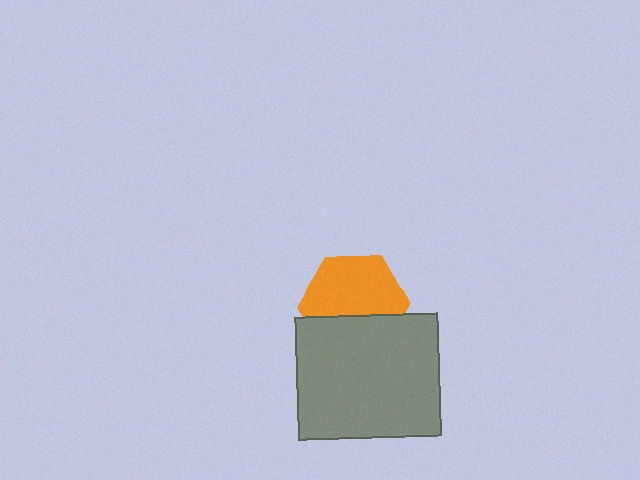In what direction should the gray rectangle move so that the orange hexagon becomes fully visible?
The gray rectangle should move down. That is the shortest direction to clear the overlap and leave the orange hexagon fully visible.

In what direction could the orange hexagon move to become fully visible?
The orange hexagon could move up. That would shift it out from behind the gray rectangle entirely.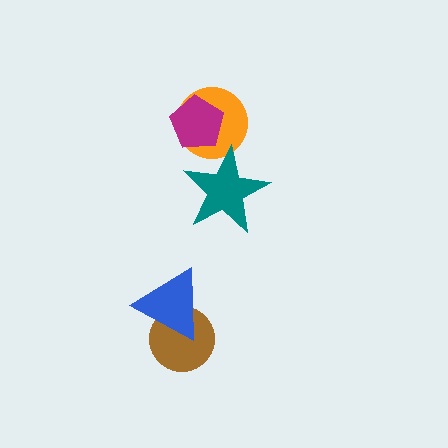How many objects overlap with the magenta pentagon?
1 object overlaps with the magenta pentagon.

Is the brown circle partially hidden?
Yes, it is partially covered by another shape.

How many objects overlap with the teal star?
1 object overlaps with the teal star.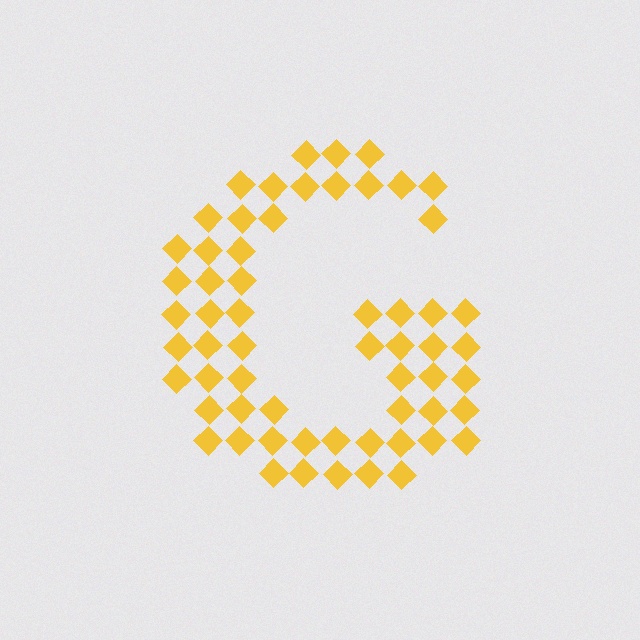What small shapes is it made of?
It is made of small diamonds.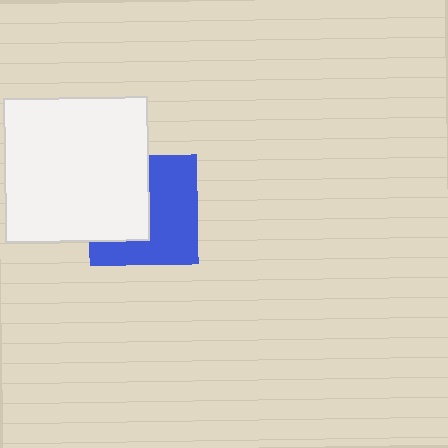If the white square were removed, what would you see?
You would see the complete blue square.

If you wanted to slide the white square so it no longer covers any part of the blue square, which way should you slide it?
Slide it left — that is the most direct way to separate the two shapes.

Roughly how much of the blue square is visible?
About half of it is visible (roughly 57%).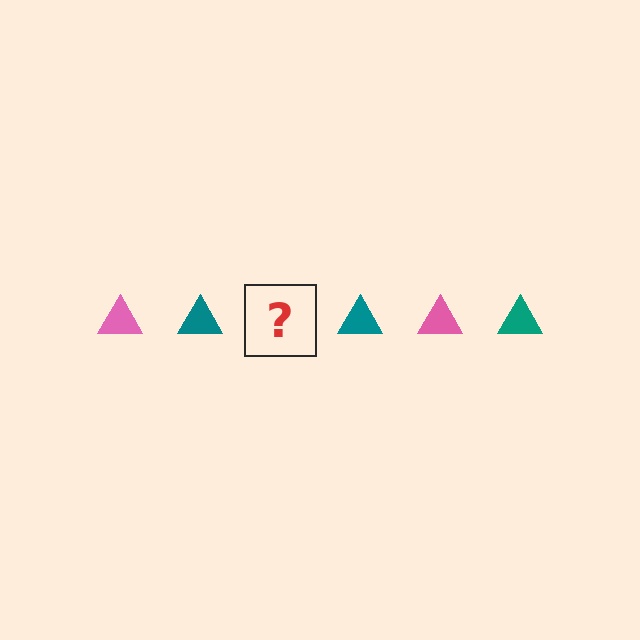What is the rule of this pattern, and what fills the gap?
The rule is that the pattern cycles through pink, teal triangles. The gap should be filled with a pink triangle.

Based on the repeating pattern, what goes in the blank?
The blank should be a pink triangle.